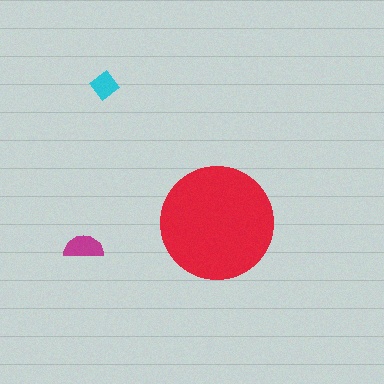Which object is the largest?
The red circle.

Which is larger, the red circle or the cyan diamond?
The red circle.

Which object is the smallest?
The cyan diamond.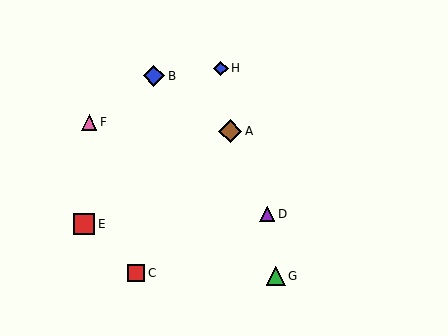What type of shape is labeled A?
Shape A is a brown diamond.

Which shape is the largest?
The brown diamond (labeled A) is the largest.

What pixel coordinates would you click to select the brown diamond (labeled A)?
Click at (230, 131) to select the brown diamond A.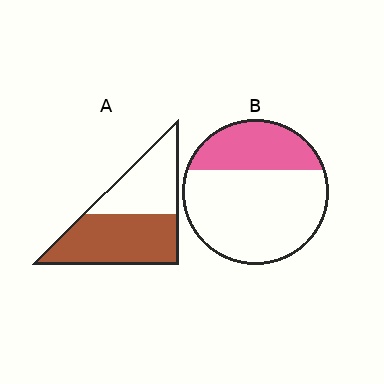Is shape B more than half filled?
No.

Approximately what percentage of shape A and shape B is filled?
A is approximately 60% and B is approximately 30%.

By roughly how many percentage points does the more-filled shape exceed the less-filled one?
By roughly 25 percentage points (A over B).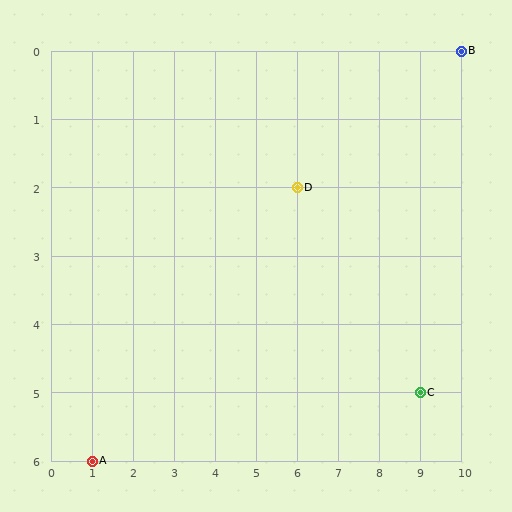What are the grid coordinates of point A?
Point A is at grid coordinates (1, 6).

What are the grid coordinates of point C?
Point C is at grid coordinates (9, 5).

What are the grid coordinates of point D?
Point D is at grid coordinates (6, 2).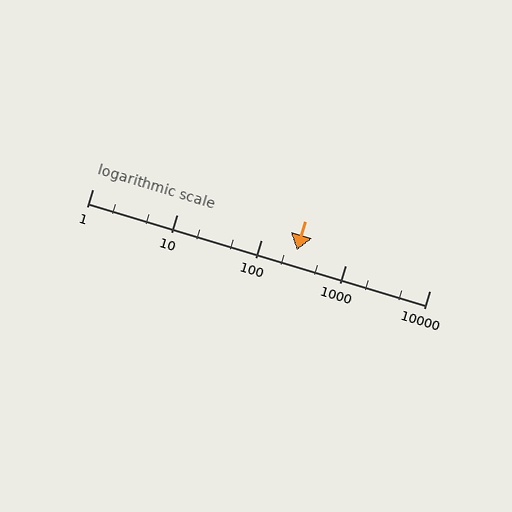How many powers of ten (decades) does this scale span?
The scale spans 4 decades, from 1 to 10000.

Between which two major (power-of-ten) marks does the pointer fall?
The pointer is between 100 and 1000.